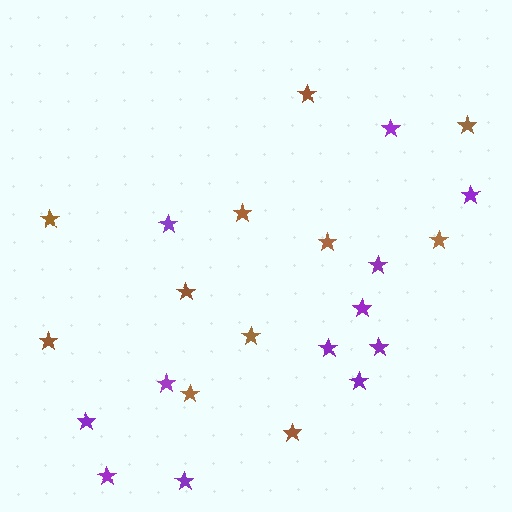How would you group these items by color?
There are 2 groups: one group of brown stars (11) and one group of purple stars (12).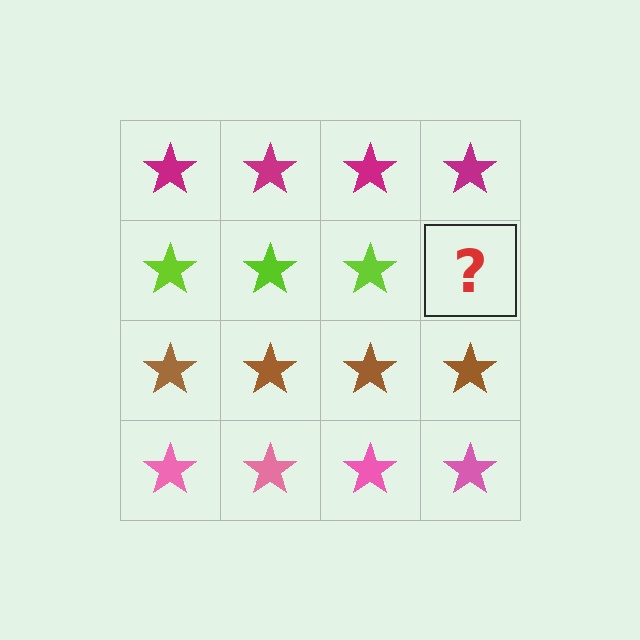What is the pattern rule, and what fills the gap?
The rule is that each row has a consistent color. The gap should be filled with a lime star.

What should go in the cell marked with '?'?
The missing cell should contain a lime star.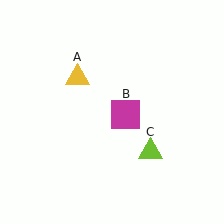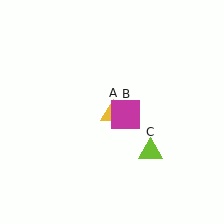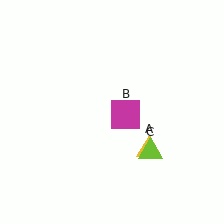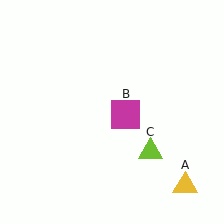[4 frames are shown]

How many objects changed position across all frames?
1 object changed position: yellow triangle (object A).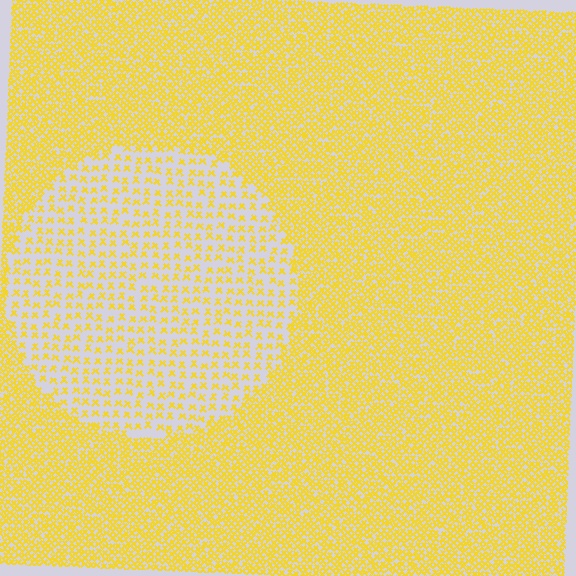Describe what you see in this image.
The image contains small yellow elements arranged at two different densities. A circle-shaped region is visible where the elements are less densely packed than the surrounding area.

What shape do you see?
I see a circle.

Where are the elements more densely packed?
The elements are more densely packed outside the circle boundary.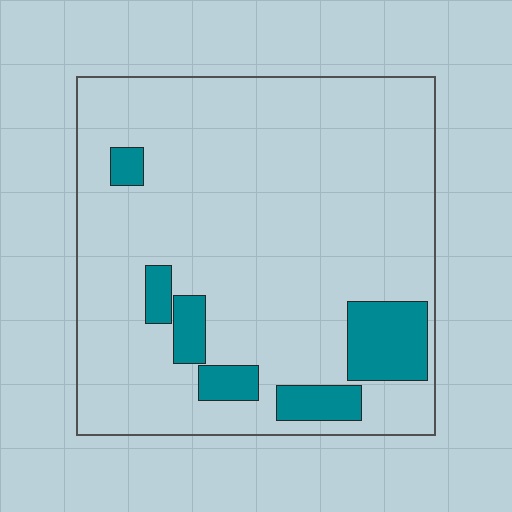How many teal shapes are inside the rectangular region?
6.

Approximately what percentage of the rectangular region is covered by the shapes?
Approximately 15%.